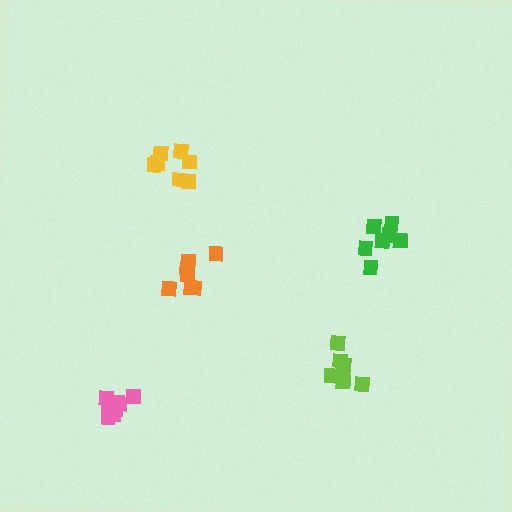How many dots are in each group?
Group 1: 7 dots, Group 2: 7 dots, Group 3: 8 dots, Group 4: 7 dots, Group 5: 7 dots (36 total).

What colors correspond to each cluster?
The clusters are colored: green, lime, pink, yellow, orange.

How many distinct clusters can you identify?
There are 5 distinct clusters.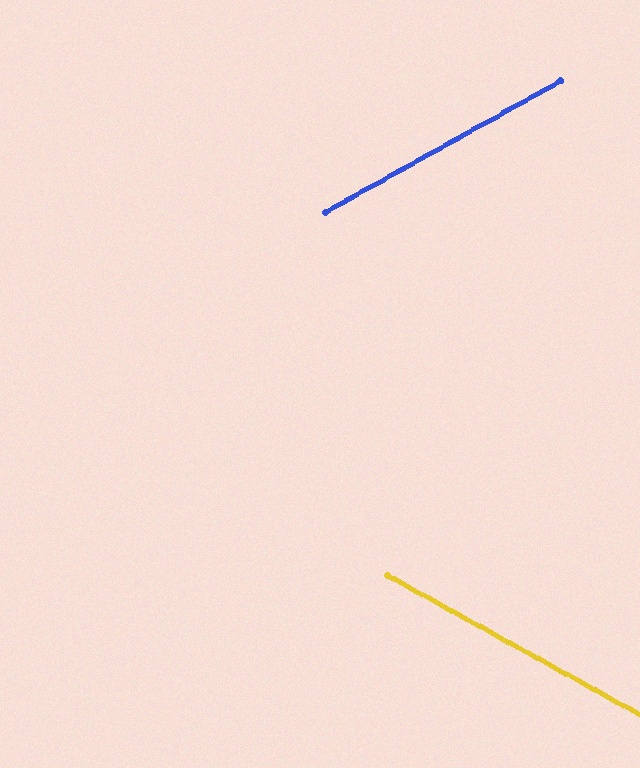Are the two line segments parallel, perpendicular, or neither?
Neither parallel nor perpendicular — they differ by about 58°.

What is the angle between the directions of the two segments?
Approximately 58 degrees.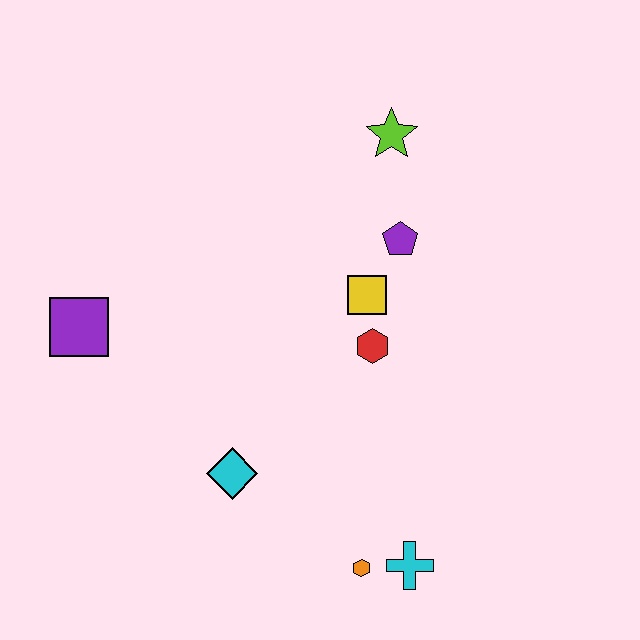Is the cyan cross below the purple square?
Yes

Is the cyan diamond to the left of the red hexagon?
Yes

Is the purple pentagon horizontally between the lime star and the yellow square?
No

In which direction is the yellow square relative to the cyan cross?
The yellow square is above the cyan cross.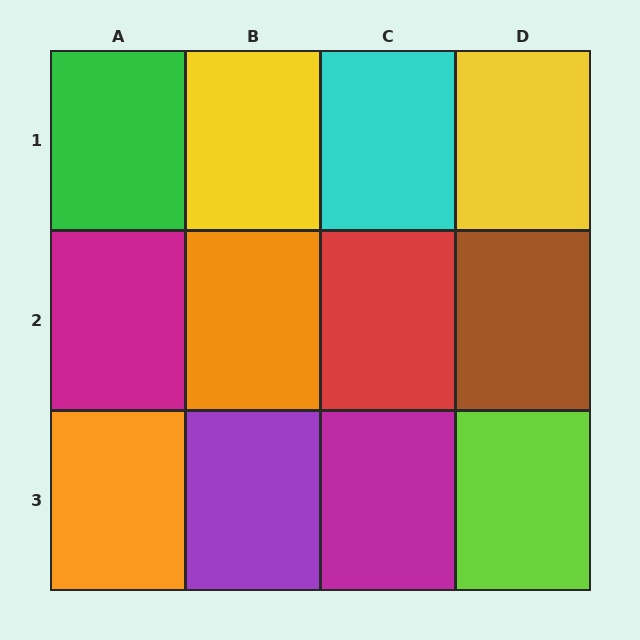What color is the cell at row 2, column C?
Red.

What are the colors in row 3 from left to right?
Orange, purple, magenta, lime.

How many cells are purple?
1 cell is purple.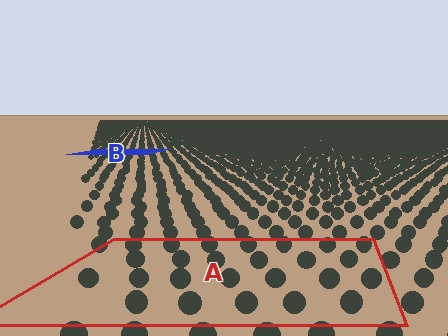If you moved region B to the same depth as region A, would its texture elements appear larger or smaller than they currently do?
They would appear larger. At a closer depth, the same texture elements are projected at a bigger on-screen size.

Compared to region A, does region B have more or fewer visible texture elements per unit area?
Region B has more texture elements per unit area — they are packed more densely because it is farther away.